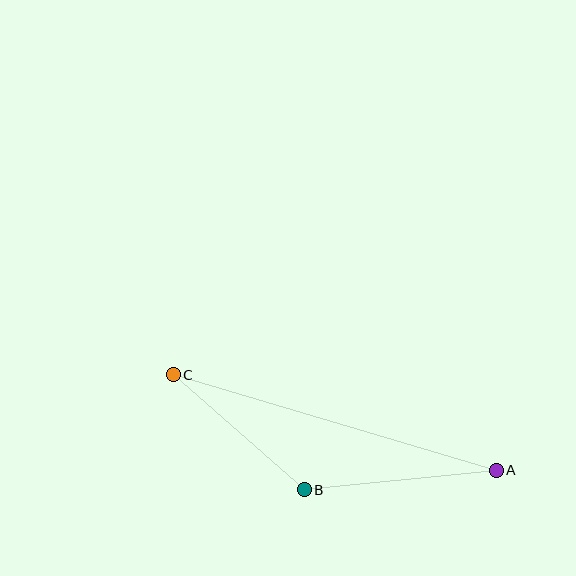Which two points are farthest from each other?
Points A and C are farthest from each other.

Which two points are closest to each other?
Points B and C are closest to each other.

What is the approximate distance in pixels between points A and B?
The distance between A and B is approximately 193 pixels.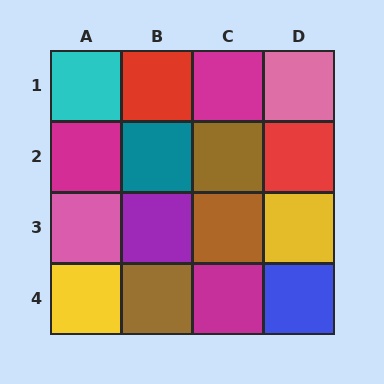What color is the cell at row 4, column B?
Brown.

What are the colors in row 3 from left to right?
Pink, purple, brown, yellow.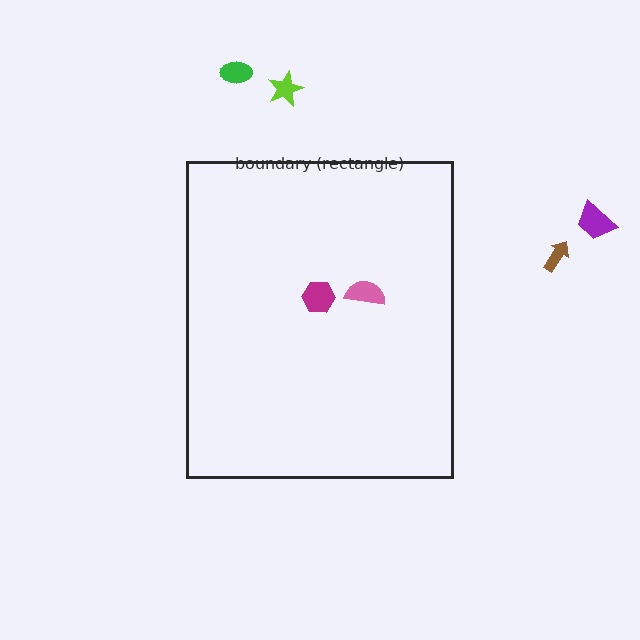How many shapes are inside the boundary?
2 inside, 4 outside.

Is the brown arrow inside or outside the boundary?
Outside.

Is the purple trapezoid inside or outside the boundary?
Outside.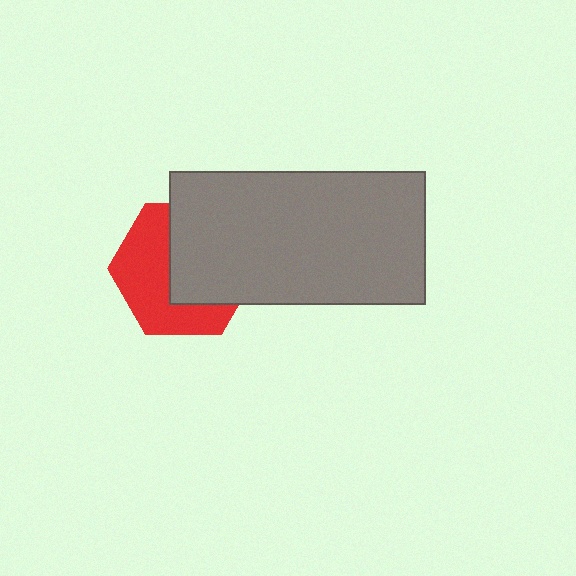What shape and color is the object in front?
The object in front is a gray rectangle.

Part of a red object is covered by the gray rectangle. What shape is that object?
It is a hexagon.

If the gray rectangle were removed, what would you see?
You would see the complete red hexagon.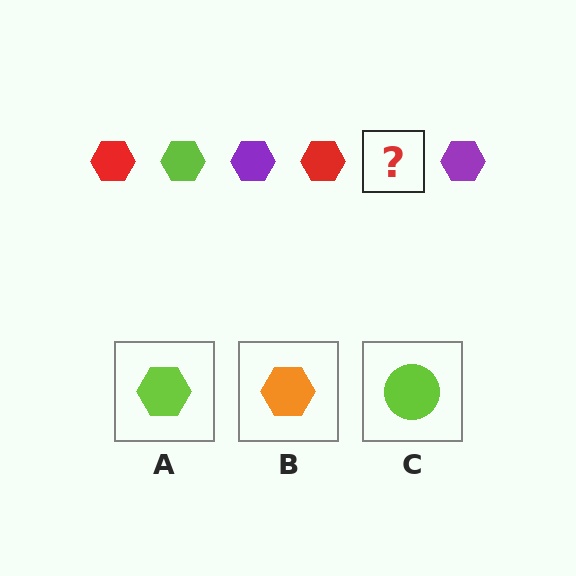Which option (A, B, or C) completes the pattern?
A.